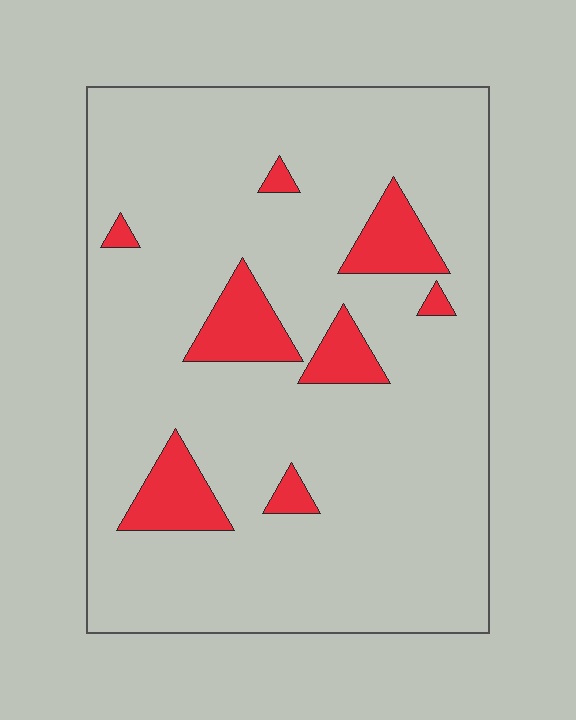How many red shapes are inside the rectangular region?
8.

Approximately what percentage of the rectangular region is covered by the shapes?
Approximately 10%.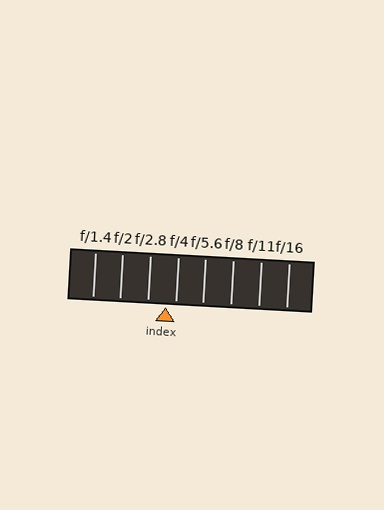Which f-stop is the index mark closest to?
The index mark is closest to f/4.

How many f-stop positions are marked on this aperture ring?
There are 8 f-stop positions marked.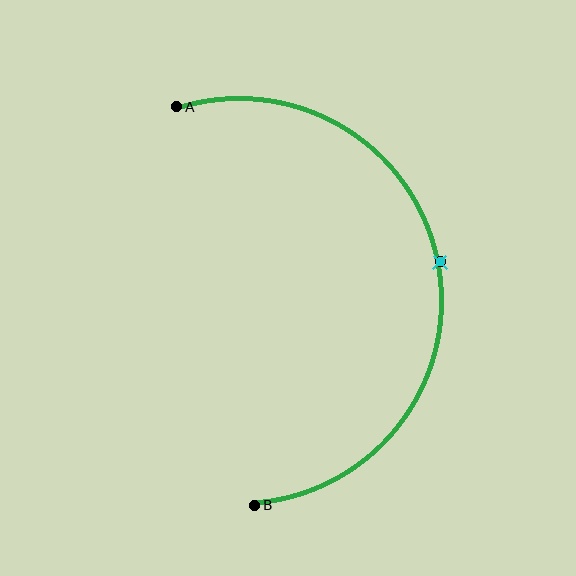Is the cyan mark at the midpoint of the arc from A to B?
Yes. The cyan mark lies on the arc at equal arc-length from both A and B — it is the arc midpoint.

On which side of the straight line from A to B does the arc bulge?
The arc bulges to the right of the straight line connecting A and B.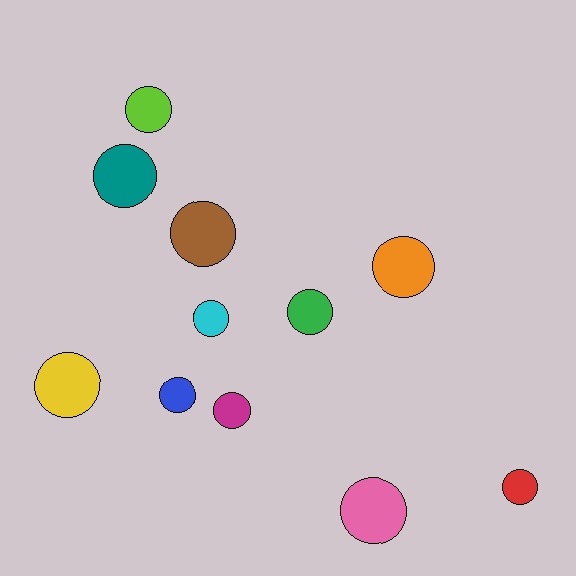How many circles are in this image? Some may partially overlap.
There are 11 circles.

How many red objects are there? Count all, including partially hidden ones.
There is 1 red object.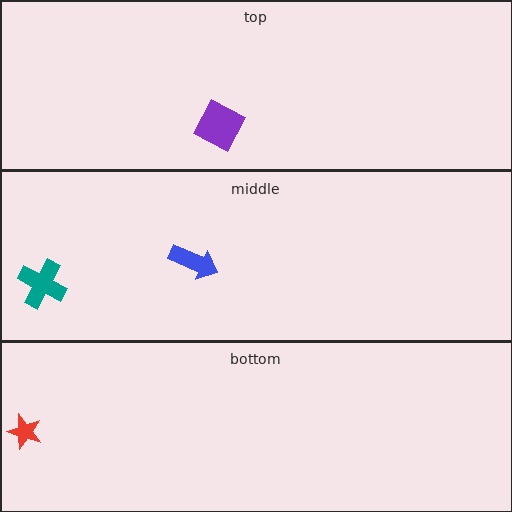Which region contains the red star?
The bottom region.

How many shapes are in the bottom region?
1.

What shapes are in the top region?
The purple diamond.